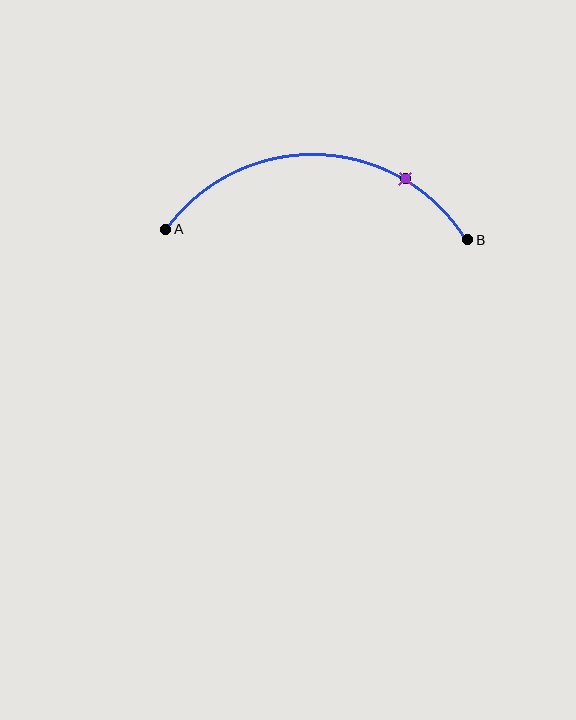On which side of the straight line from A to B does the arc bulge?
The arc bulges above the straight line connecting A and B.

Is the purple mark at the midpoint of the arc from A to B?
No. The purple mark lies on the arc but is closer to endpoint B. The arc midpoint would be at the point on the curve equidistant along the arc from both A and B.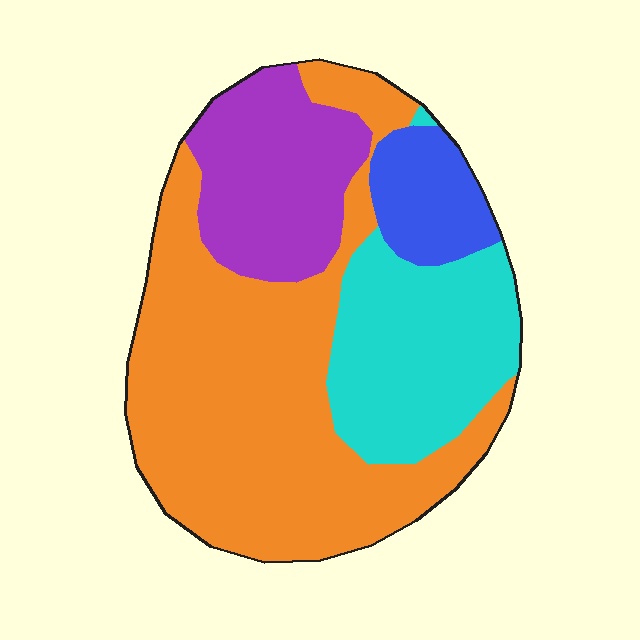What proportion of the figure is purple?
Purple covers roughly 20% of the figure.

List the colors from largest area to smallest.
From largest to smallest: orange, cyan, purple, blue.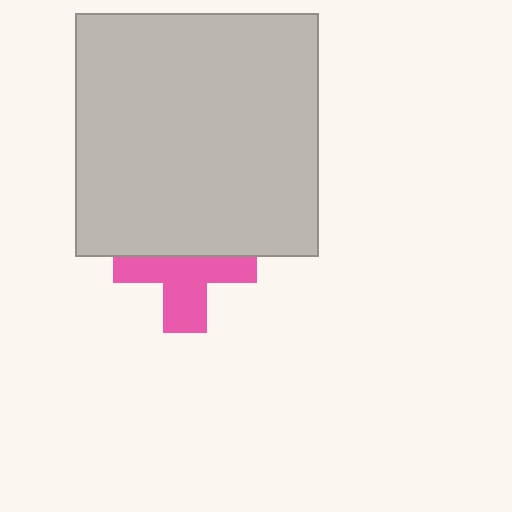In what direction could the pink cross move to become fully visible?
The pink cross could move down. That would shift it out from behind the light gray square entirely.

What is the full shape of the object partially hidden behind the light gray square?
The partially hidden object is a pink cross.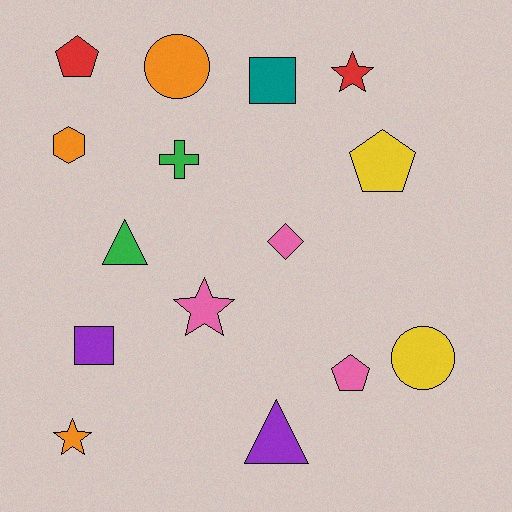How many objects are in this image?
There are 15 objects.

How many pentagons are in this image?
There are 3 pentagons.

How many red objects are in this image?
There are 2 red objects.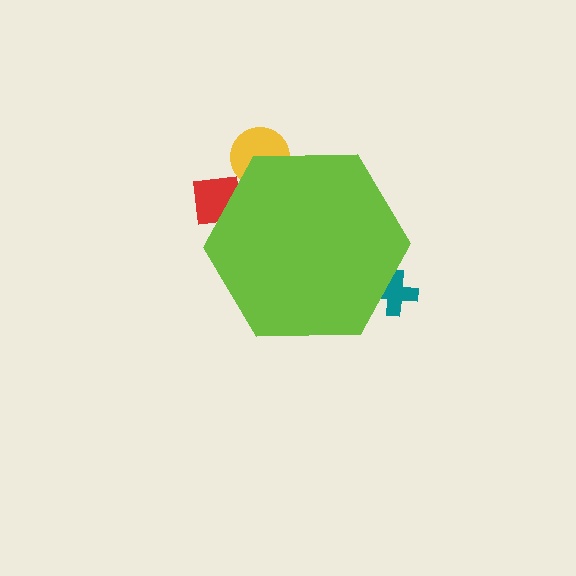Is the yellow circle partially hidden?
Yes, the yellow circle is partially hidden behind the lime hexagon.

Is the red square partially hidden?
Yes, the red square is partially hidden behind the lime hexagon.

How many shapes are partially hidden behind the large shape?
3 shapes are partially hidden.